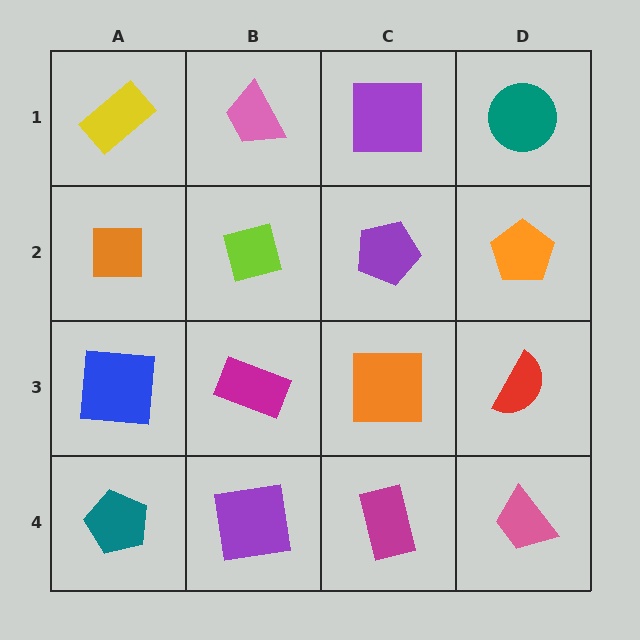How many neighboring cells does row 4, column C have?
3.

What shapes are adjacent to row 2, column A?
A yellow rectangle (row 1, column A), a blue square (row 3, column A), a lime square (row 2, column B).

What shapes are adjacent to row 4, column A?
A blue square (row 3, column A), a purple square (row 4, column B).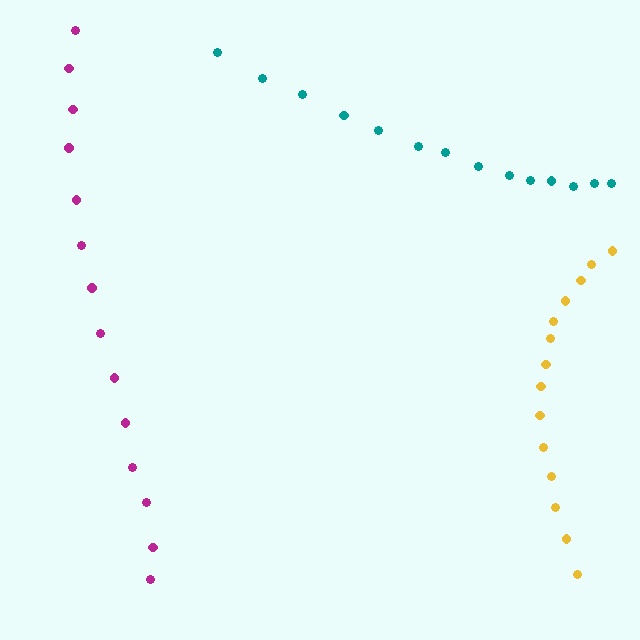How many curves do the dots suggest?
There are 3 distinct paths.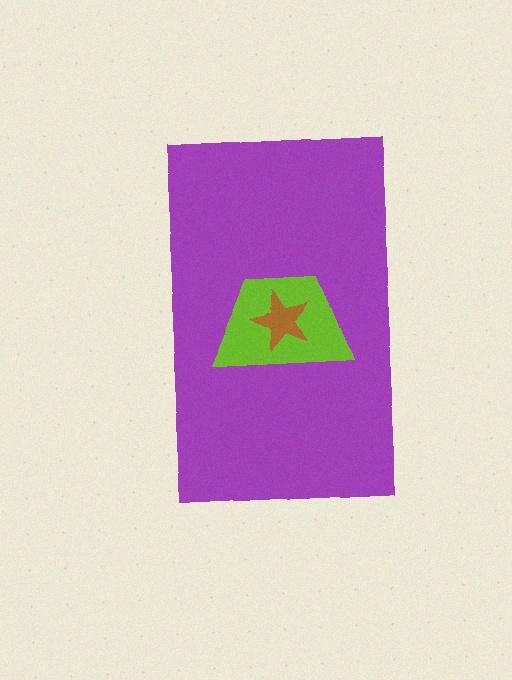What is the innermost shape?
The brown star.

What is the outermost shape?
The purple rectangle.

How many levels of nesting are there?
3.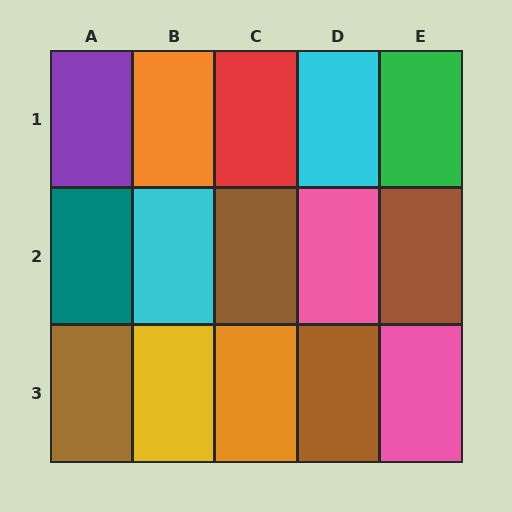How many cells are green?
1 cell is green.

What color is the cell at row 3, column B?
Yellow.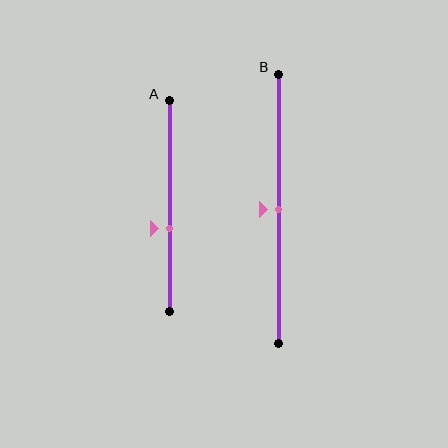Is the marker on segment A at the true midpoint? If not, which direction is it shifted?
No, the marker on segment A is shifted downward by about 11% of the segment length.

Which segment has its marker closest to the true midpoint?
Segment B has its marker closest to the true midpoint.